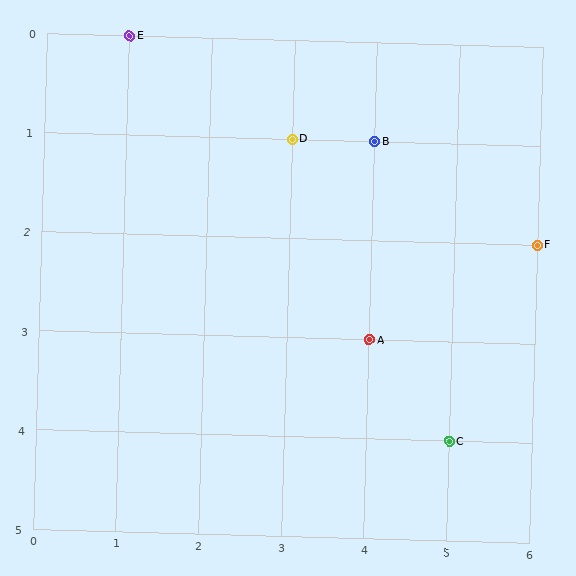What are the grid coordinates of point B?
Point B is at grid coordinates (4, 1).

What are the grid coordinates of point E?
Point E is at grid coordinates (1, 0).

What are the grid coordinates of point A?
Point A is at grid coordinates (4, 3).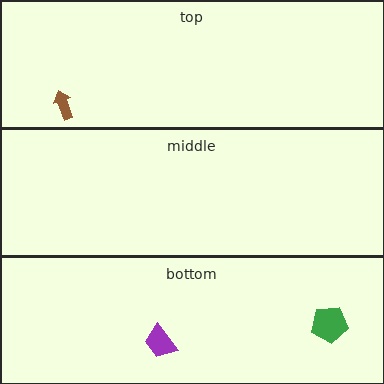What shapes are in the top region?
The brown arrow.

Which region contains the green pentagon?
The bottom region.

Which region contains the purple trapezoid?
The bottom region.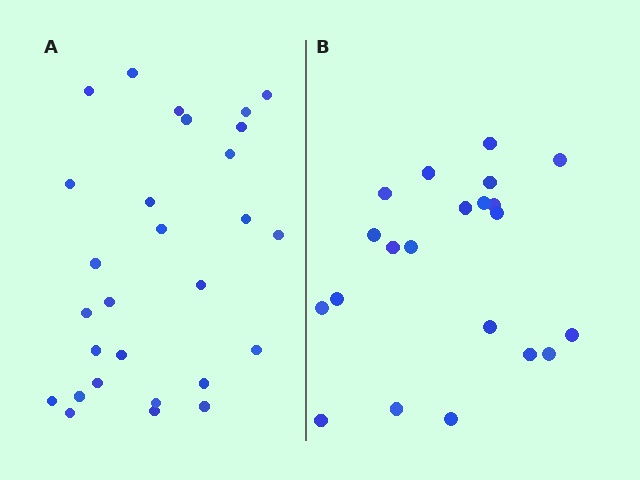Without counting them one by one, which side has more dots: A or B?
Region A (the left region) has more dots.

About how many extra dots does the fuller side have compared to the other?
Region A has roughly 8 or so more dots than region B.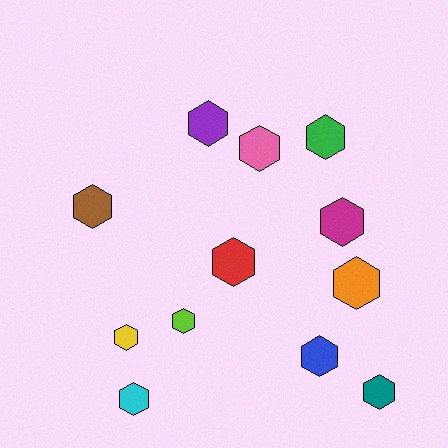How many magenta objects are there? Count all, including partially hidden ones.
There is 1 magenta object.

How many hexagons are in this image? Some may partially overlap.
There are 12 hexagons.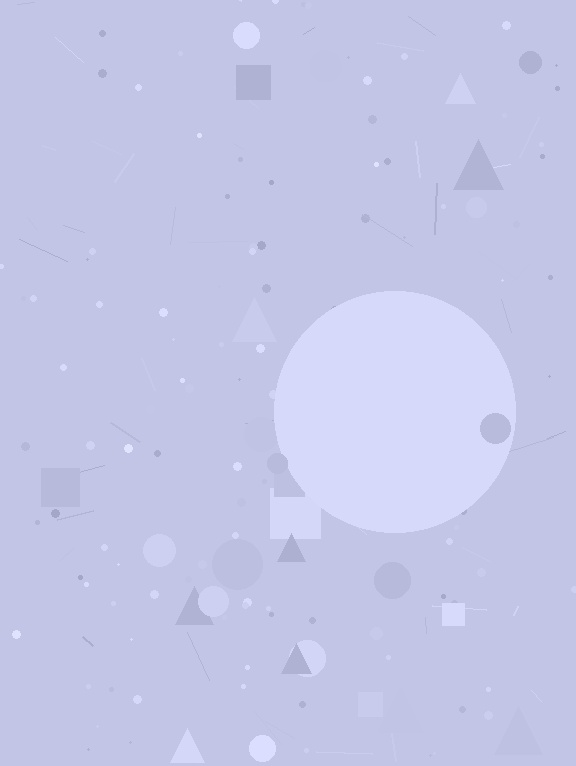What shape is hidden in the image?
A circle is hidden in the image.